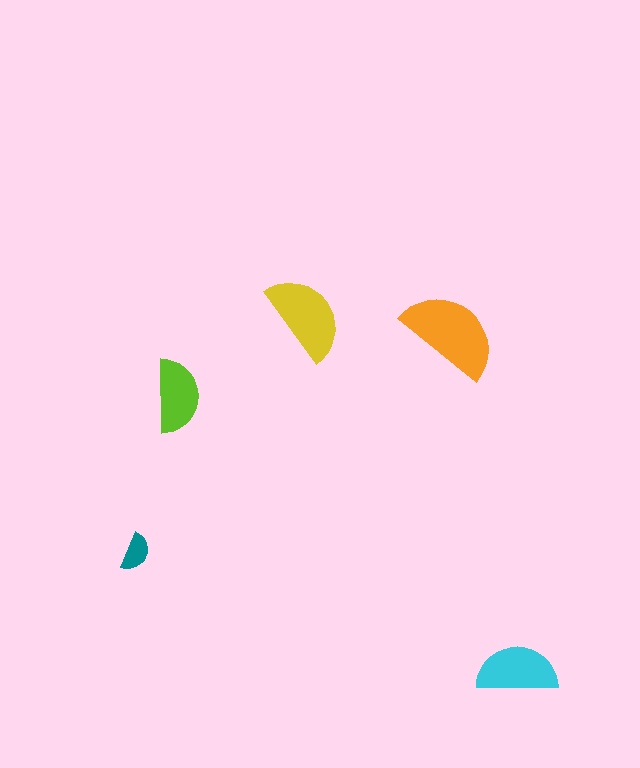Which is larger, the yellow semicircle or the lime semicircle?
The yellow one.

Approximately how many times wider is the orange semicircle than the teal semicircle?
About 2.5 times wider.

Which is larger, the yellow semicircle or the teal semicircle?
The yellow one.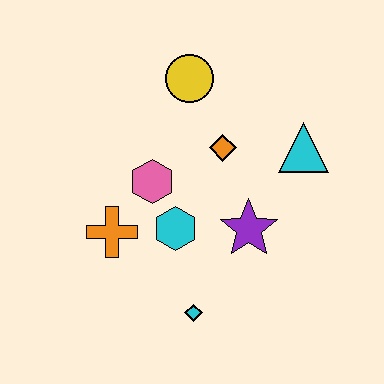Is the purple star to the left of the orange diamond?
No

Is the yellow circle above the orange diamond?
Yes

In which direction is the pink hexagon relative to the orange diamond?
The pink hexagon is to the left of the orange diamond.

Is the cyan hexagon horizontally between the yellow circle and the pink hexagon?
Yes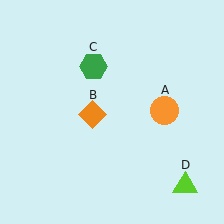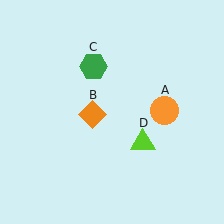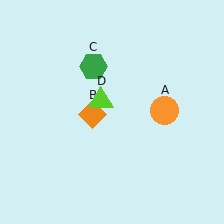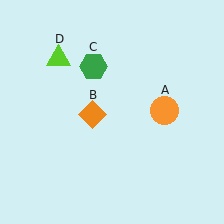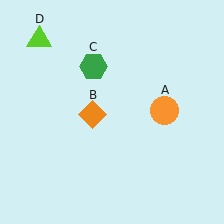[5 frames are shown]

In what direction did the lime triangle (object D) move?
The lime triangle (object D) moved up and to the left.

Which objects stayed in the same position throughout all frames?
Orange circle (object A) and orange diamond (object B) and green hexagon (object C) remained stationary.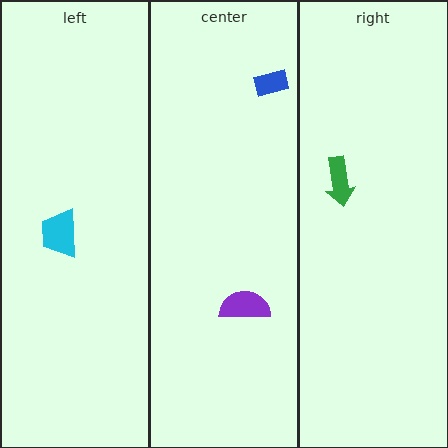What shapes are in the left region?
The cyan trapezoid.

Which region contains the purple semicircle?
The center region.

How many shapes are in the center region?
2.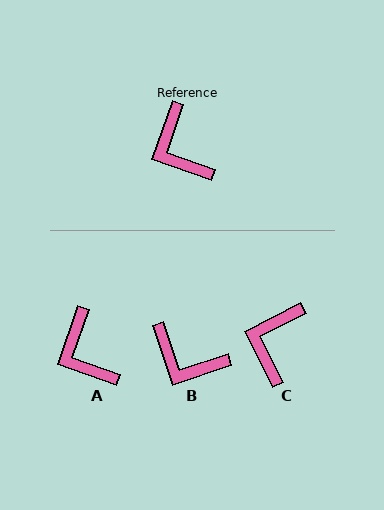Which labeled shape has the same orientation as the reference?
A.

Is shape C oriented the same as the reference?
No, it is off by about 44 degrees.